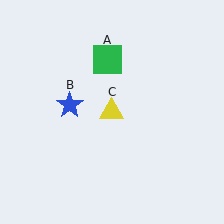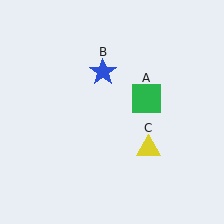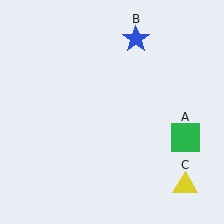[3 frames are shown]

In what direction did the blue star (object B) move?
The blue star (object B) moved up and to the right.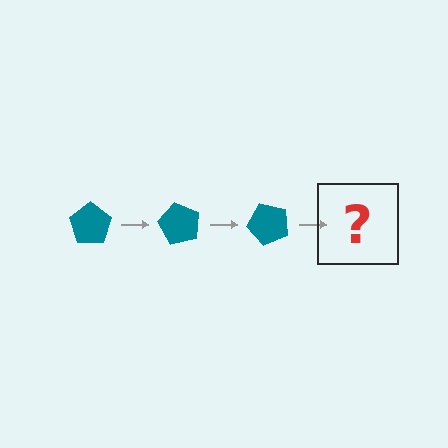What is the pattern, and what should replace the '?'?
The pattern is that the pentagon rotates 60 degrees each step. The '?' should be a teal pentagon rotated 180 degrees.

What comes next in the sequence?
The next element should be a teal pentagon rotated 180 degrees.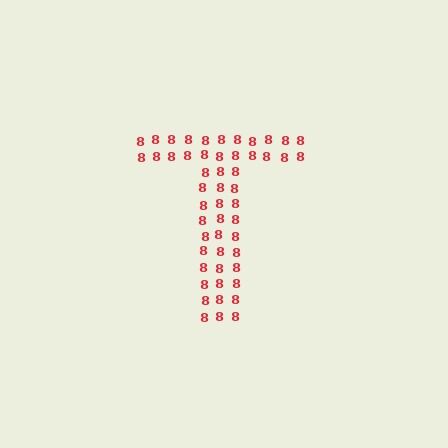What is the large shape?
The large shape is the letter T.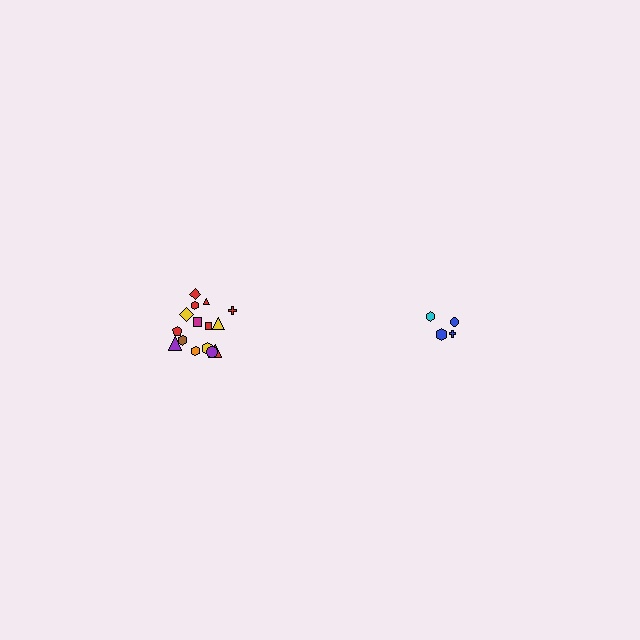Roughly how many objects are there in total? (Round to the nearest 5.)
Roughly 20 objects in total.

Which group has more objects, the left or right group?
The left group.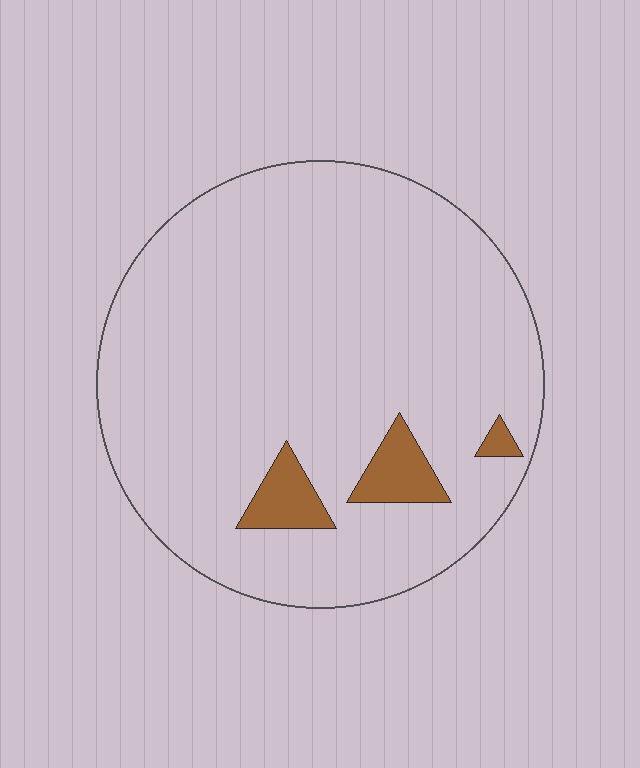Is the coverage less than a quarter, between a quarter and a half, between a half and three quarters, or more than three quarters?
Less than a quarter.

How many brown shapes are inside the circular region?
3.